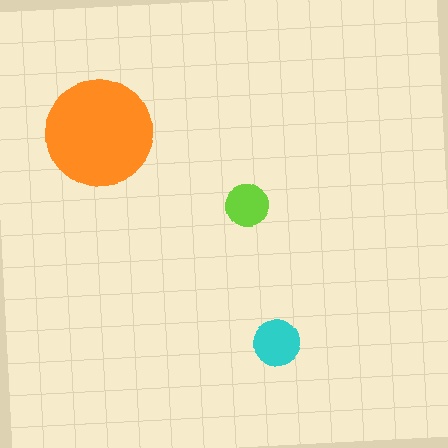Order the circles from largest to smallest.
the orange one, the cyan one, the lime one.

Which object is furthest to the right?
The cyan circle is rightmost.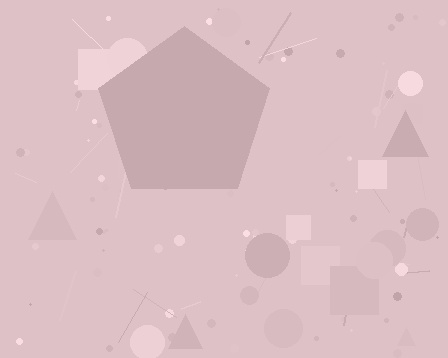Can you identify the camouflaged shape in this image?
The camouflaged shape is a pentagon.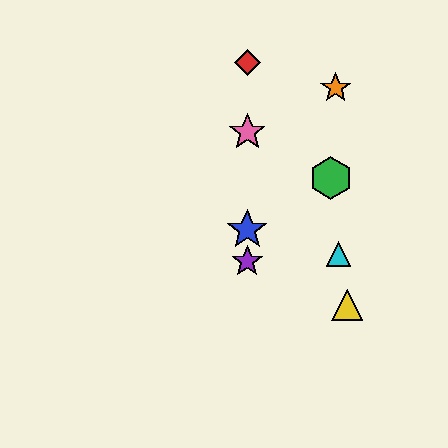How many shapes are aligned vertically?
4 shapes (the red diamond, the blue star, the purple star, the pink star) are aligned vertically.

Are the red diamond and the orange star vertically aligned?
No, the red diamond is at x≈247 and the orange star is at x≈336.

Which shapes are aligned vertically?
The red diamond, the blue star, the purple star, the pink star are aligned vertically.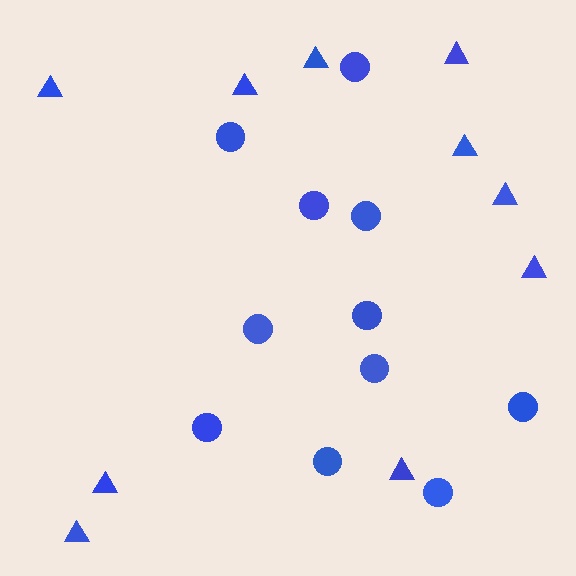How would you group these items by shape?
There are 2 groups: one group of triangles (10) and one group of circles (11).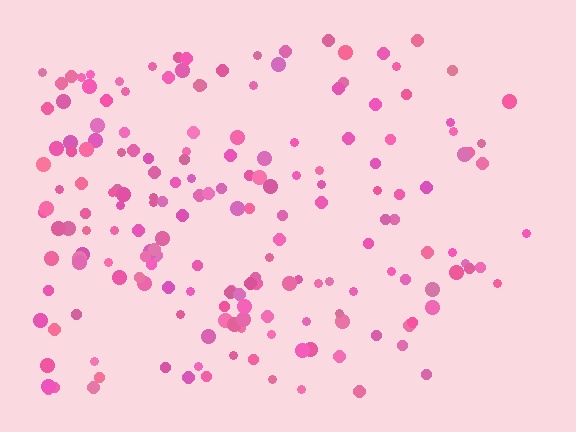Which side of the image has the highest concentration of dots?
The left.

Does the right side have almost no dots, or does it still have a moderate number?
Still a moderate number, just noticeably fewer than the left.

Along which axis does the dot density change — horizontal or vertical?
Horizontal.